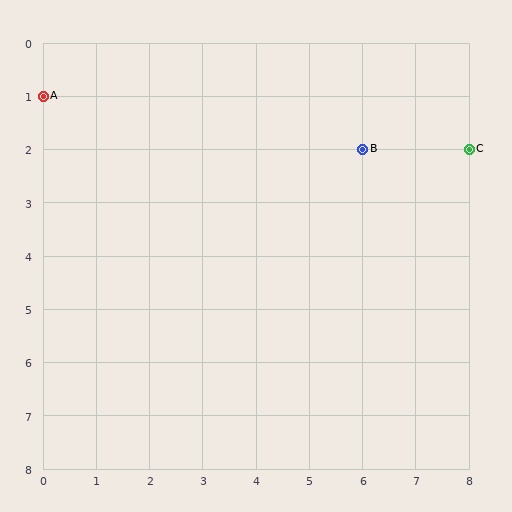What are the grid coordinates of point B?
Point B is at grid coordinates (6, 2).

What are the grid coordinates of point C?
Point C is at grid coordinates (8, 2).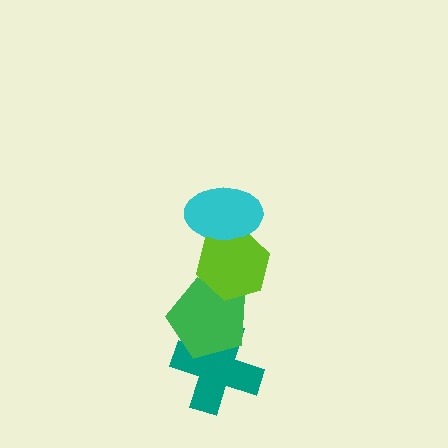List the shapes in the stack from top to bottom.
From top to bottom: the cyan ellipse, the lime hexagon, the green pentagon, the teal cross.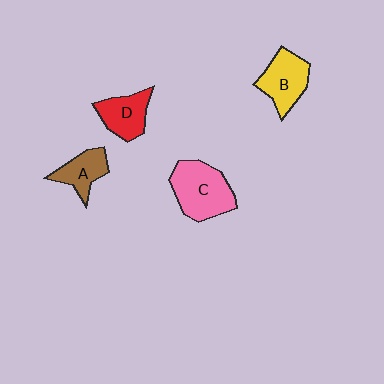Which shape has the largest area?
Shape C (pink).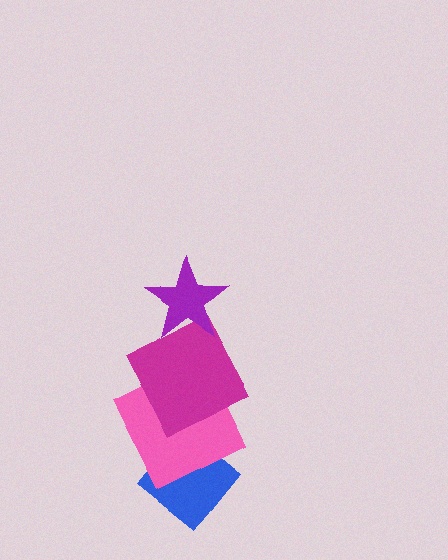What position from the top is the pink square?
The pink square is 3rd from the top.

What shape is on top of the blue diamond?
The pink square is on top of the blue diamond.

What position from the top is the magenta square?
The magenta square is 2nd from the top.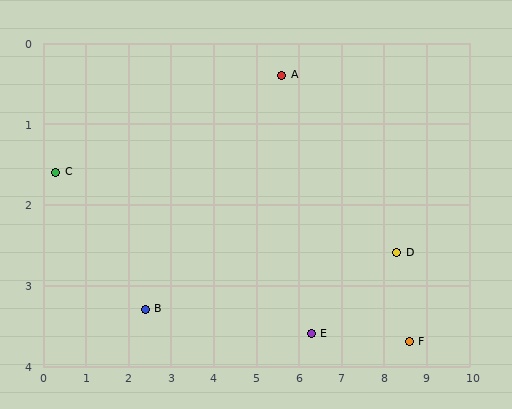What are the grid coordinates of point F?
Point F is at approximately (8.6, 3.7).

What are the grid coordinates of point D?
Point D is at approximately (8.3, 2.6).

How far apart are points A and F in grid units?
Points A and F are about 4.5 grid units apart.